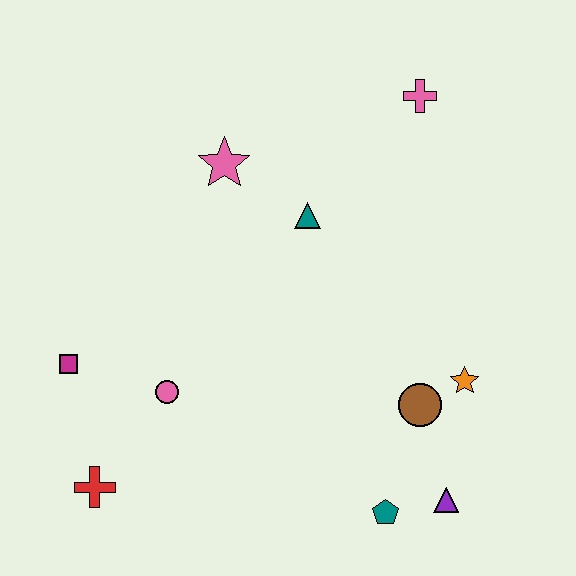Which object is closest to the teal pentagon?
The purple triangle is closest to the teal pentagon.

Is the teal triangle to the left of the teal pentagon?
Yes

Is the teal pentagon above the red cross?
No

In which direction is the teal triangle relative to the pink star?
The teal triangle is to the right of the pink star.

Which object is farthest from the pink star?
The purple triangle is farthest from the pink star.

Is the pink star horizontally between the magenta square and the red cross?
No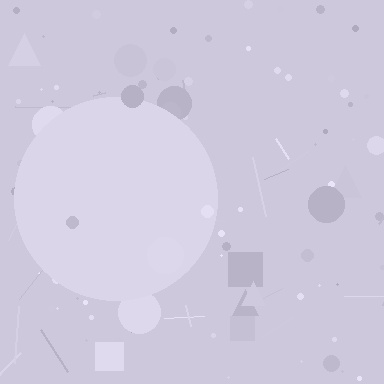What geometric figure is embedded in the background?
A circle is embedded in the background.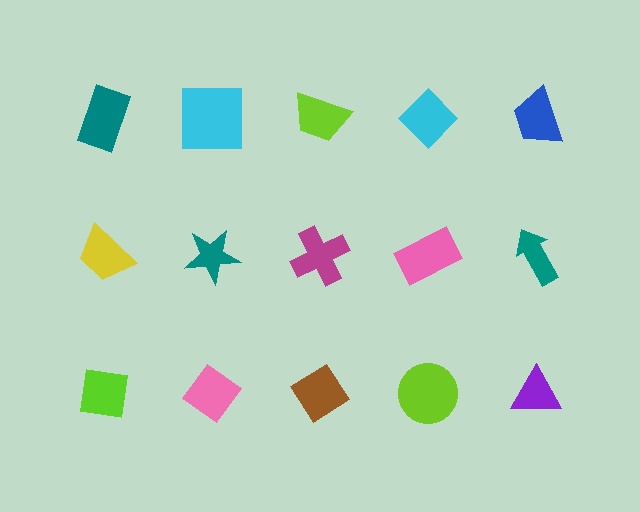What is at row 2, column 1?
A yellow trapezoid.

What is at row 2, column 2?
A teal star.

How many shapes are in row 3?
5 shapes.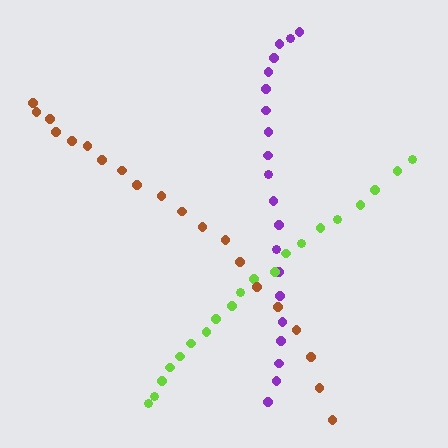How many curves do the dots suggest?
There are 3 distinct paths.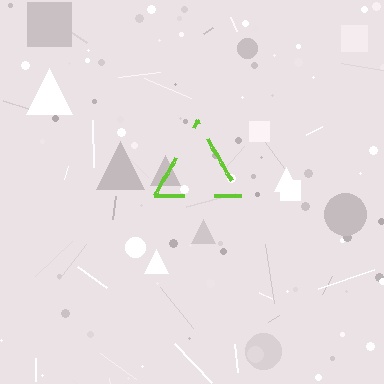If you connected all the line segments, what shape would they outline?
They would outline a triangle.